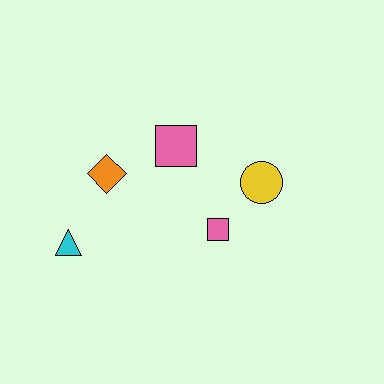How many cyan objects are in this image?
There is 1 cyan object.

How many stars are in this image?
There are no stars.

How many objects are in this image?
There are 5 objects.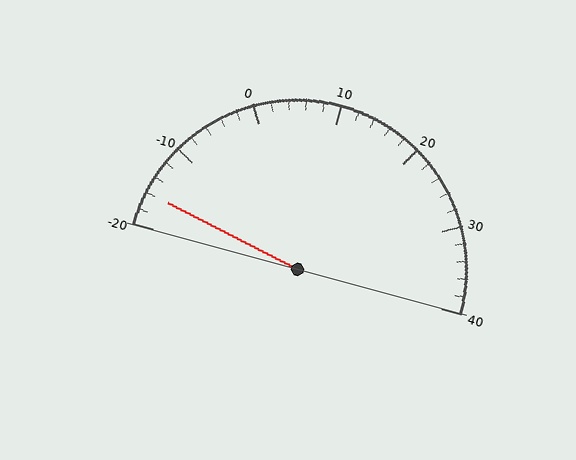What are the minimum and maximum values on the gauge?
The gauge ranges from -20 to 40.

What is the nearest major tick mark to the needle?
The nearest major tick mark is -20.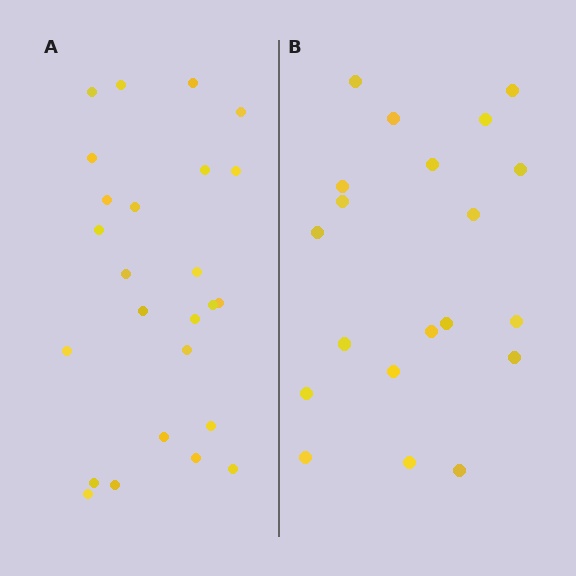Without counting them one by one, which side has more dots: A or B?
Region A (the left region) has more dots.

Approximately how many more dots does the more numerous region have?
Region A has about 5 more dots than region B.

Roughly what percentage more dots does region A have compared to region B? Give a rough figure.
About 25% more.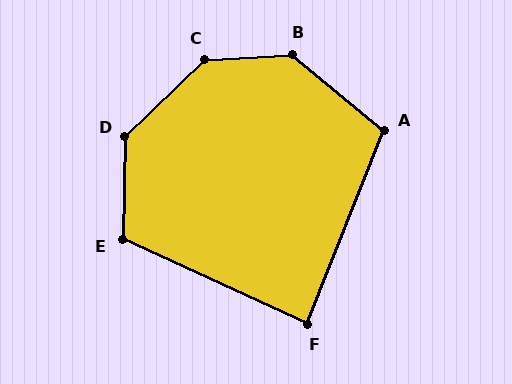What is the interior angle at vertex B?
Approximately 137 degrees (obtuse).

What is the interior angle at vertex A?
Approximately 108 degrees (obtuse).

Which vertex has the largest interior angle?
C, at approximately 139 degrees.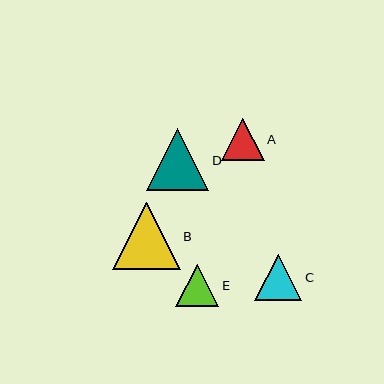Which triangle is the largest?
Triangle B is the largest with a size of approximately 67 pixels.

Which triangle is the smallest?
Triangle A is the smallest with a size of approximately 42 pixels.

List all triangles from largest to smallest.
From largest to smallest: B, D, C, E, A.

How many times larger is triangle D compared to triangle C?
Triangle D is approximately 1.3 times the size of triangle C.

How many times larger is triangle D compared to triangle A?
Triangle D is approximately 1.5 times the size of triangle A.